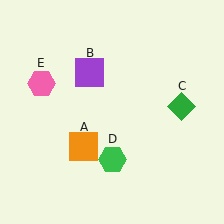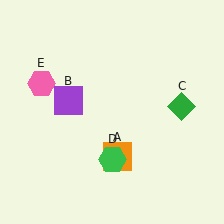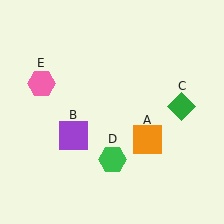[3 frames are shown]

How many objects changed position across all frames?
2 objects changed position: orange square (object A), purple square (object B).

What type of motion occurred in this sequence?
The orange square (object A), purple square (object B) rotated counterclockwise around the center of the scene.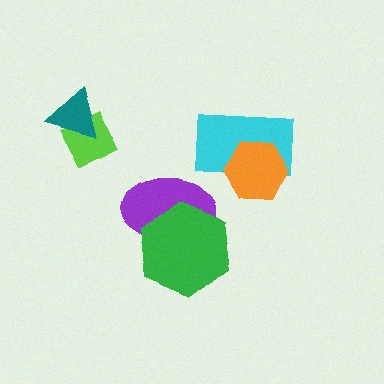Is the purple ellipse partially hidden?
Yes, it is partially covered by another shape.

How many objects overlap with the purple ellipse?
1 object overlaps with the purple ellipse.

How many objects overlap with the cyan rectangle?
1 object overlaps with the cyan rectangle.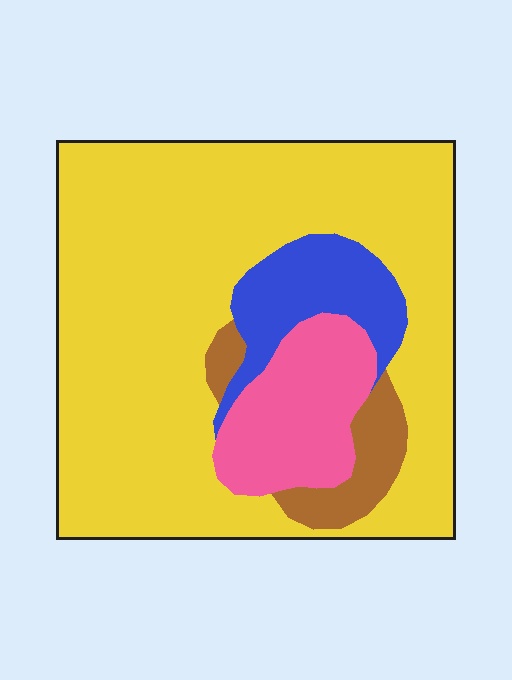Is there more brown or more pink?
Pink.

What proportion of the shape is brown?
Brown covers 7% of the shape.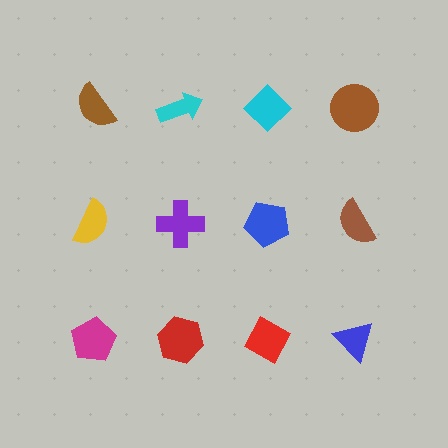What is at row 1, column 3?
A cyan diamond.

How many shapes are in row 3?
4 shapes.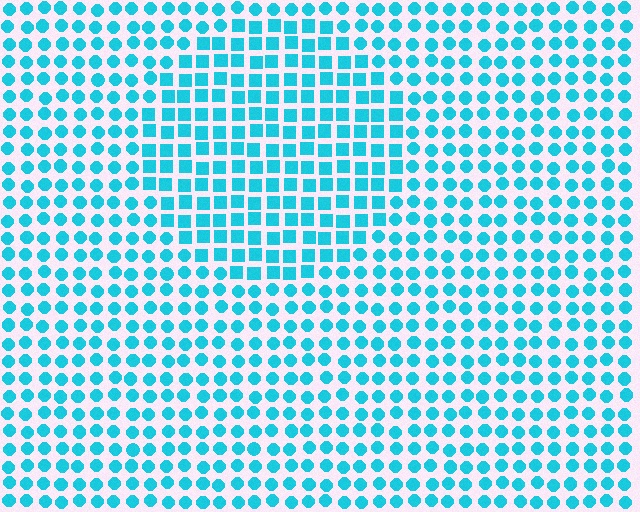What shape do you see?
I see a circle.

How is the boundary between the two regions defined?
The boundary is defined by a change in element shape: squares inside vs. circles outside. All elements share the same color and spacing.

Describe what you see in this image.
The image is filled with small cyan elements arranged in a uniform grid. A circle-shaped region contains squares, while the surrounding area contains circles. The boundary is defined purely by the change in element shape.